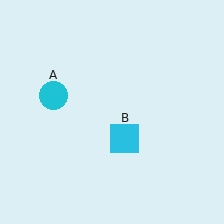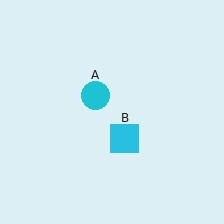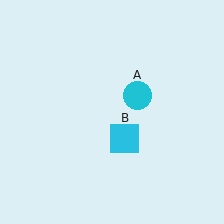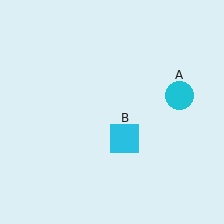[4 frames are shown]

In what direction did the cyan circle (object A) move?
The cyan circle (object A) moved right.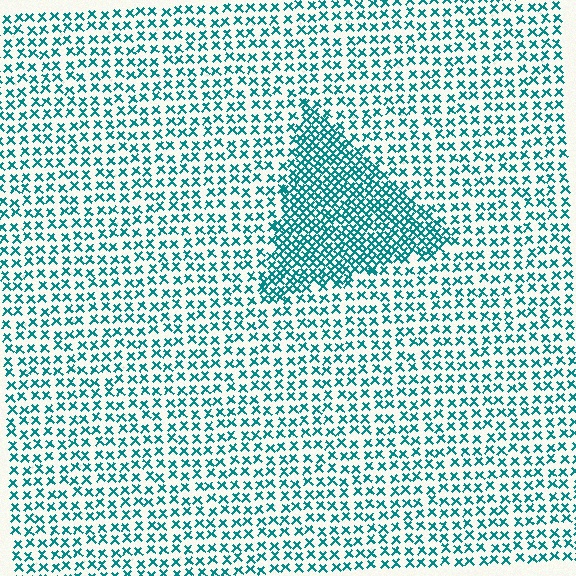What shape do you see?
I see a triangle.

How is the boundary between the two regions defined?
The boundary is defined by a change in element density (approximately 2.1x ratio). All elements are the same color, size, and shape.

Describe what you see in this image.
The image contains small teal elements arranged at two different densities. A triangle-shaped region is visible where the elements are more densely packed than the surrounding area.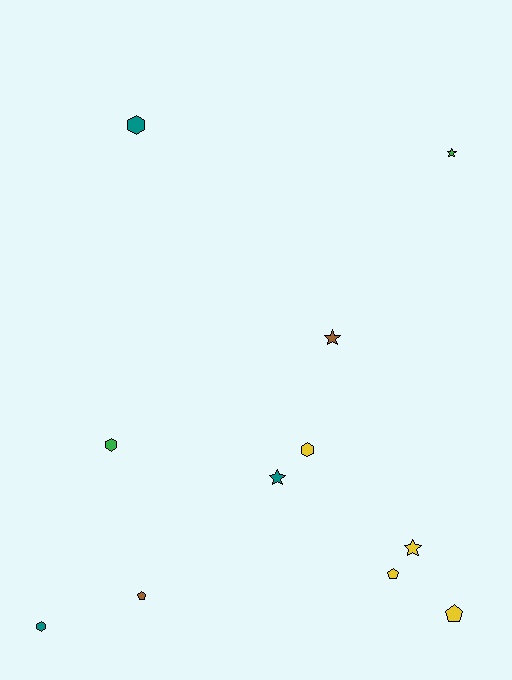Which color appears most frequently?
Yellow, with 4 objects.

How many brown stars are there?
There is 1 brown star.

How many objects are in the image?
There are 11 objects.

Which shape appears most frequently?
Hexagon, with 4 objects.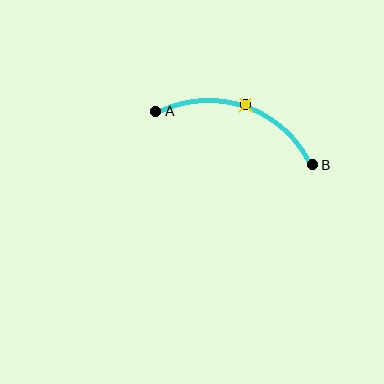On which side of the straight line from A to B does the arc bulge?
The arc bulges above the straight line connecting A and B.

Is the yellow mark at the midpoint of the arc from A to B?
Yes. The yellow mark lies on the arc at equal arc-length from both A and B — it is the arc midpoint.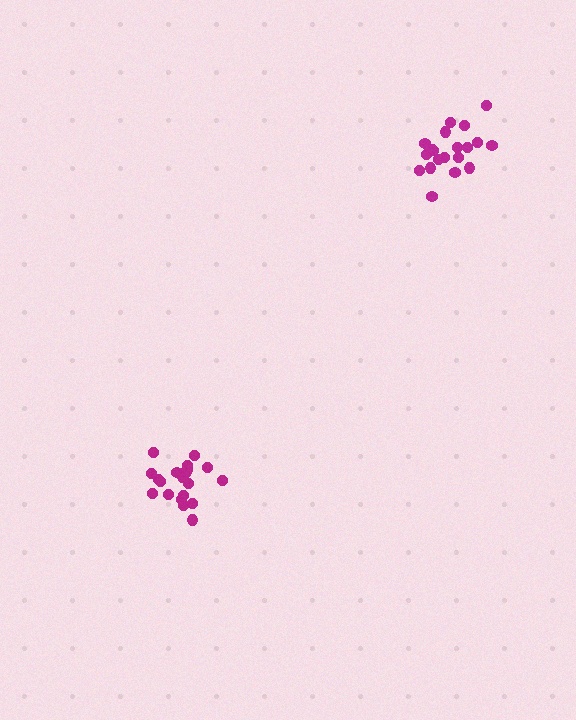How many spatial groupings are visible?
There are 2 spatial groupings.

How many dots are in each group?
Group 1: 20 dots, Group 2: 20 dots (40 total).